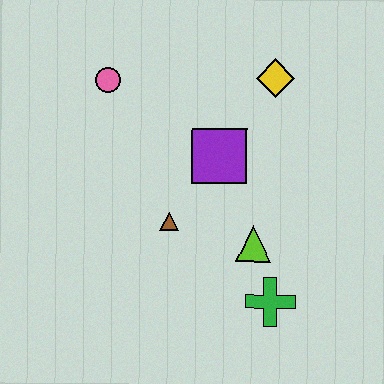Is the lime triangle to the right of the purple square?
Yes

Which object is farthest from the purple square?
The green cross is farthest from the purple square.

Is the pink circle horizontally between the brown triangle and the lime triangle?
No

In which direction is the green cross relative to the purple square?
The green cross is below the purple square.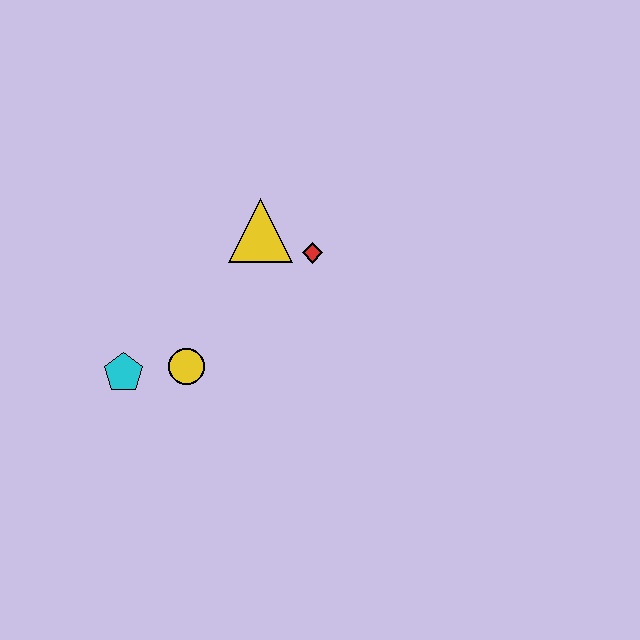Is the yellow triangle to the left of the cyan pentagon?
No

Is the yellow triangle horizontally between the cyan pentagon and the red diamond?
Yes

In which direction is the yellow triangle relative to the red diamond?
The yellow triangle is to the left of the red diamond.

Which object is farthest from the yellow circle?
The red diamond is farthest from the yellow circle.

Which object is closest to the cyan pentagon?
The yellow circle is closest to the cyan pentagon.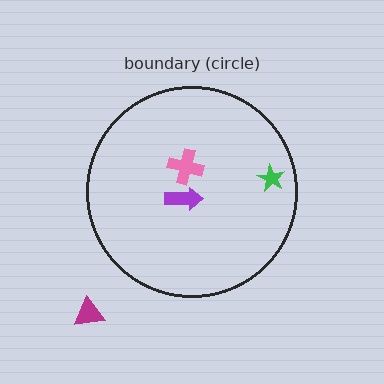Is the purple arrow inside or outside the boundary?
Inside.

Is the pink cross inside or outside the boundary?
Inside.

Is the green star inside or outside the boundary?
Inside.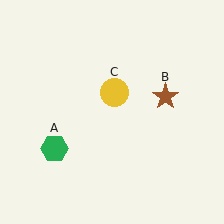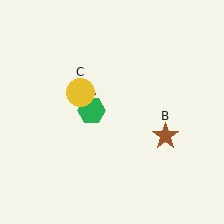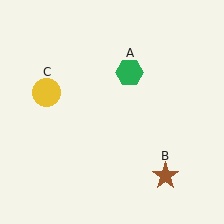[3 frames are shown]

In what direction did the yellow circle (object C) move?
The yellow circle (object C) moved left.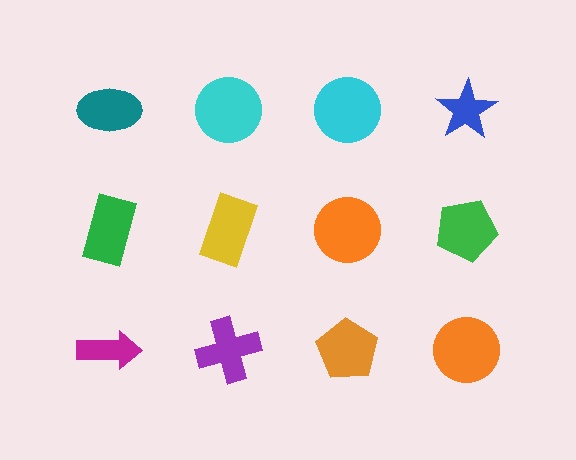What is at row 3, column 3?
An orange pentagon.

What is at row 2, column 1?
A green rectangle.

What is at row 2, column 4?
A green pentagon.